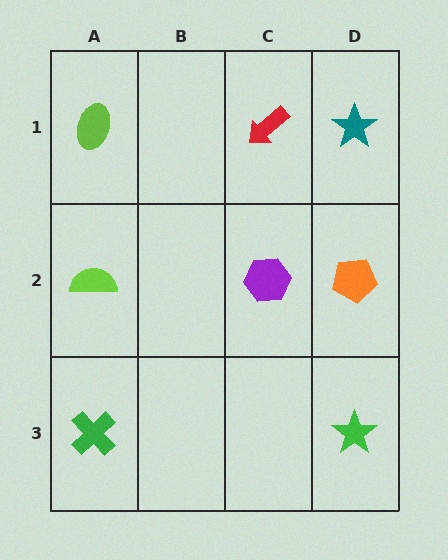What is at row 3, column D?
A green star.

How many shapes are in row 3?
2 shapes.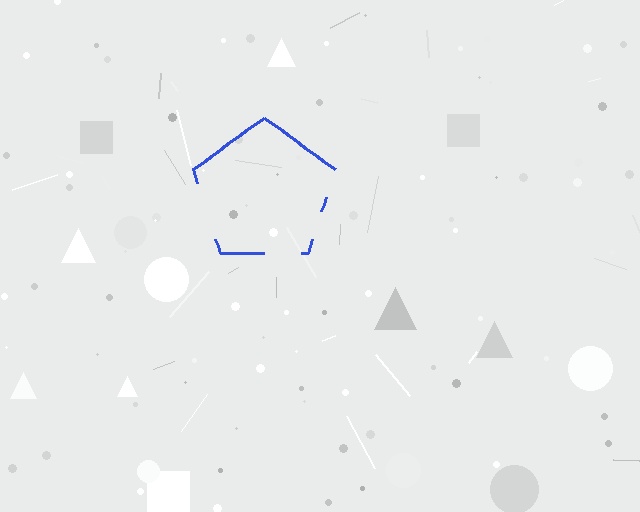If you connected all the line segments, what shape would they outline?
They would outline a pentagon.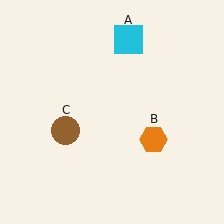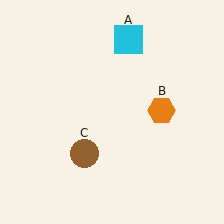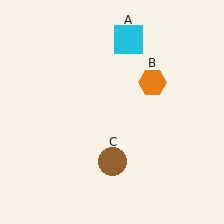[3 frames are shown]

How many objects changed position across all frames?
2 objects changed position: orange hexagon (object B), brown circle (object C).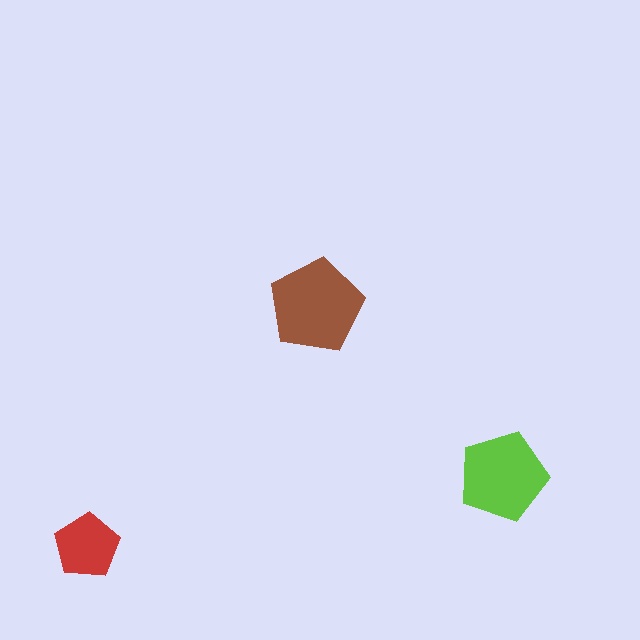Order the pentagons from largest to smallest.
the brown one, the lime one, the red one.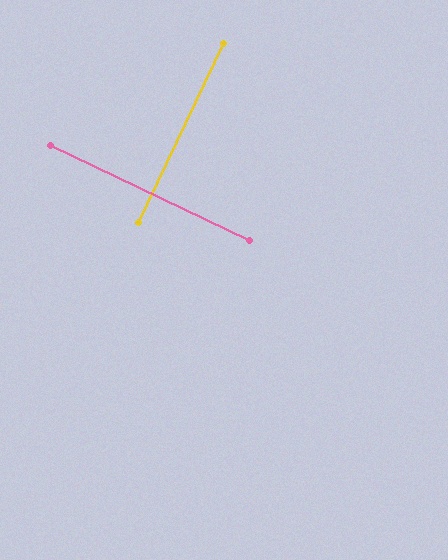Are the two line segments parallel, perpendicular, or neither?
Perpendicular — they meet at approximately 90°.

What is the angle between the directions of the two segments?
Approximately 90 degrees.